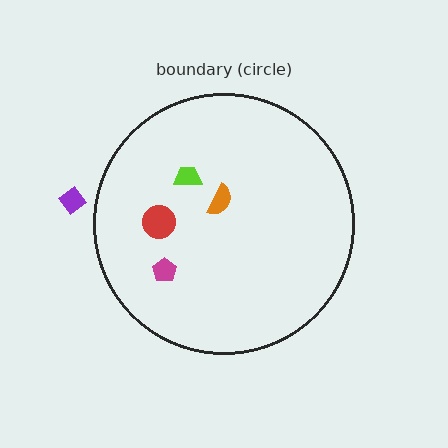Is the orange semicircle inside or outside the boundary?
Inside.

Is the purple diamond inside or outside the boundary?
Outside.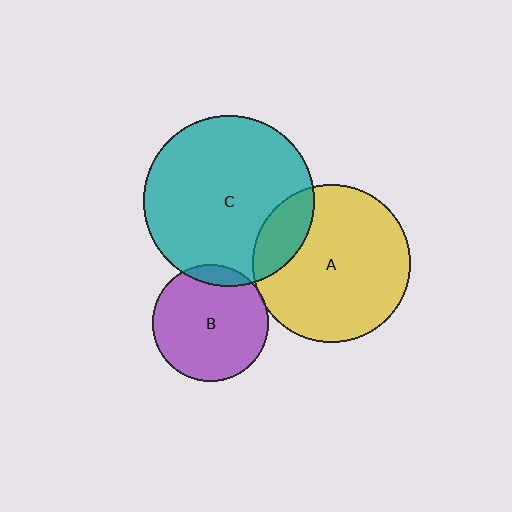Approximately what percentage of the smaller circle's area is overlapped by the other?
Approximately 5%.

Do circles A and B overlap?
Yes.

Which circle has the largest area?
Circle C (teal).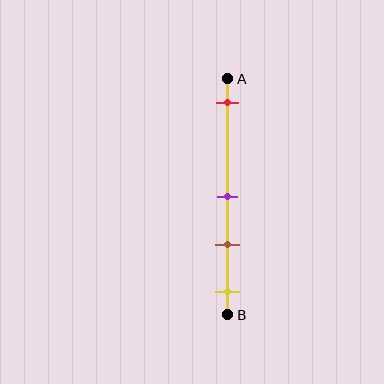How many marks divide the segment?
There are 4 marks dividing the segment.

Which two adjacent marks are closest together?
The purple and brown marks are the closest adjacent pair.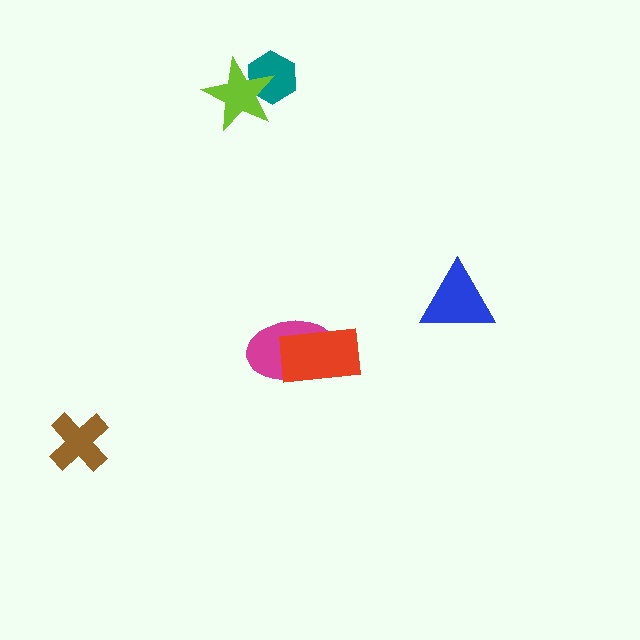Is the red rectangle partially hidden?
No, no other shape covers it.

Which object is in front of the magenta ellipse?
The red rectangle is in front of the magenta ellipse.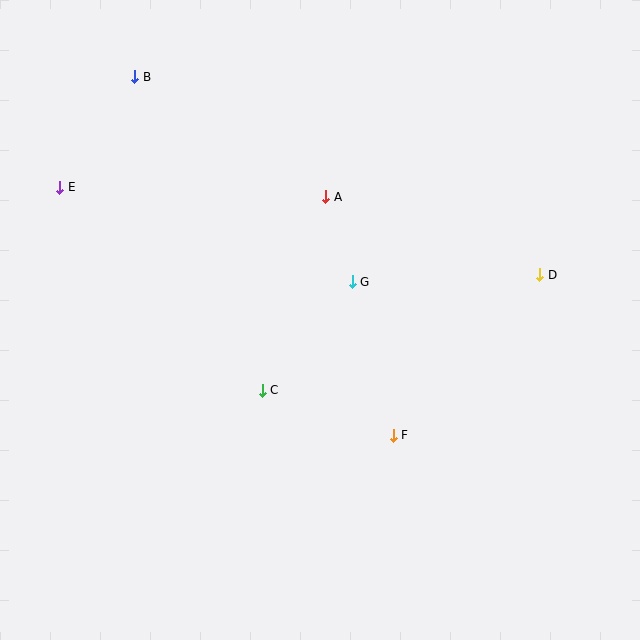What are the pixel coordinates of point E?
Point E is at (60, 187).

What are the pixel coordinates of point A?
Point A is at (326, 197).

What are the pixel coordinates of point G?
Point G is at (352, 282).